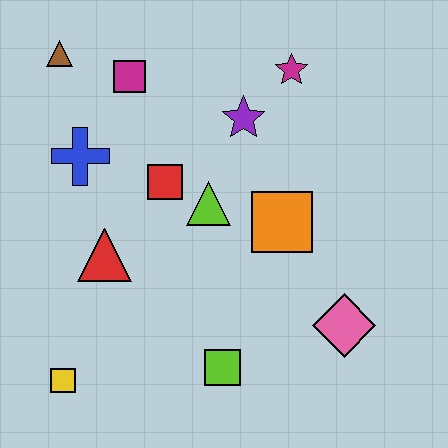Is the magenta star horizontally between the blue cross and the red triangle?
No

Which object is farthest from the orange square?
The brown triangle is farthest from the orange square.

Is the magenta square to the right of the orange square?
No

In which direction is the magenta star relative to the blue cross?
The magenta star is to the right of the blue cross.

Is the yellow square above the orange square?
No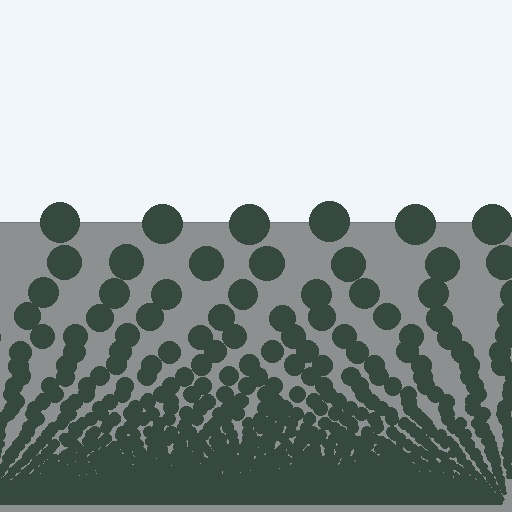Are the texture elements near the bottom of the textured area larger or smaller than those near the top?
Smaller. The gradient is inverted — elements near the bottom are smaller and denser.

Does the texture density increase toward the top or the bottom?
Density increases toward the bottom.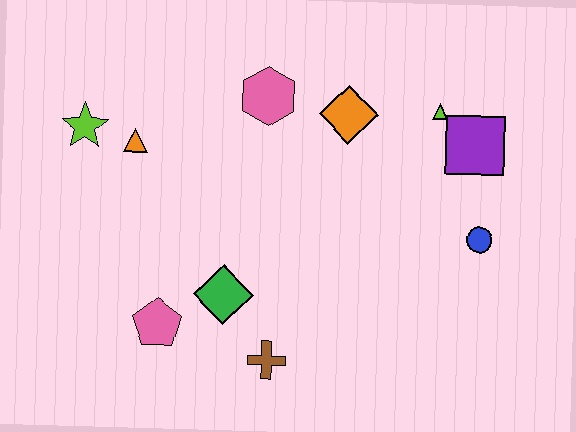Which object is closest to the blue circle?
The purple square is closest to the blue circle.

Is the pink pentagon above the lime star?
No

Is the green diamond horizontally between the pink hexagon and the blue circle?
No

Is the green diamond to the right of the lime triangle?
No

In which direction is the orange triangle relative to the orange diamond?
The orange triangle is to the left of the orange diamond.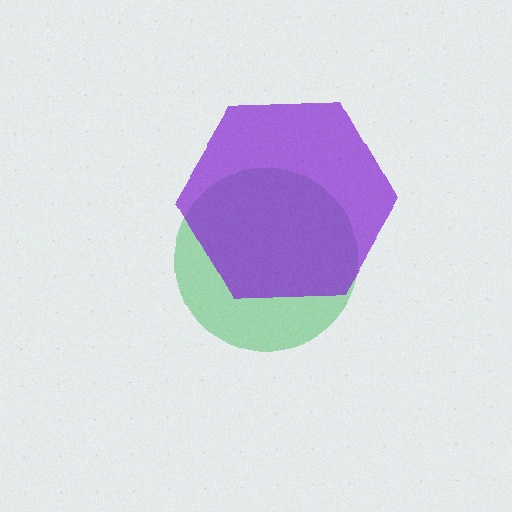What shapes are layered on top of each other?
The layered shapes are: a green circle, a purple hexagon.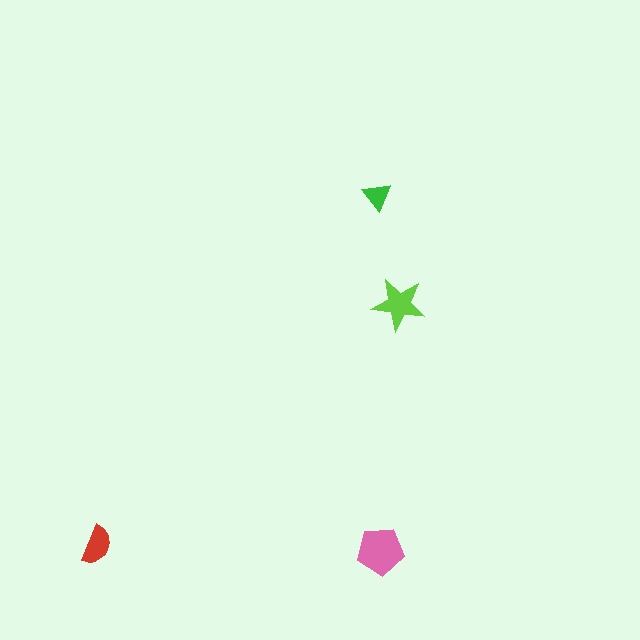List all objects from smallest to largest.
The green triangle, the red semicircle, the lime star, the pink pentagon.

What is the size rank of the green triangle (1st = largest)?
4th.